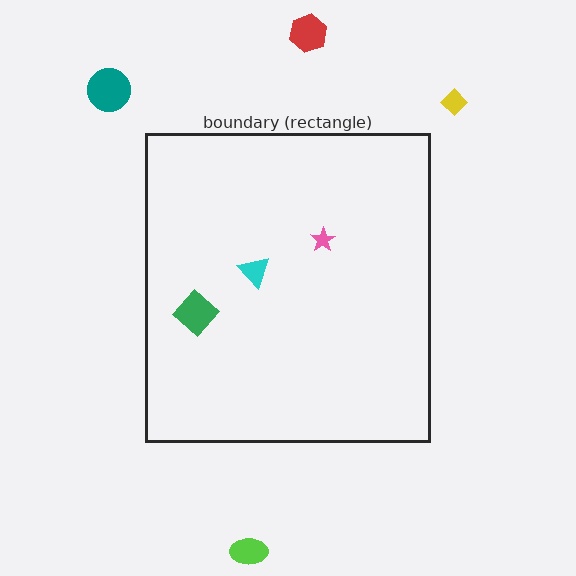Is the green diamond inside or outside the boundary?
Inside.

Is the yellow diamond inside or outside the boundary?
Outside.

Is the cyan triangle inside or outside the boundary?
Inside.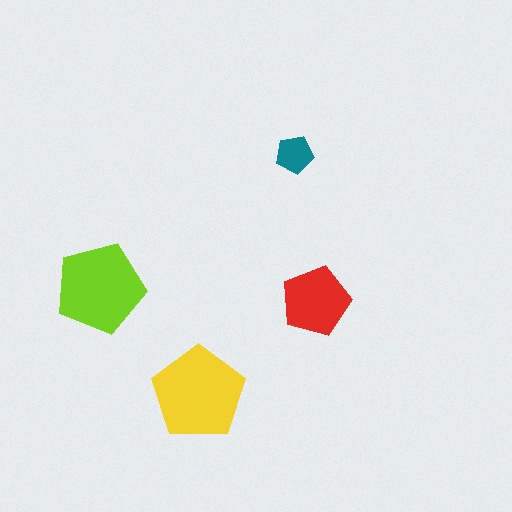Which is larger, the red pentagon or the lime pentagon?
The lime one.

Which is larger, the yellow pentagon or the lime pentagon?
The yellow one.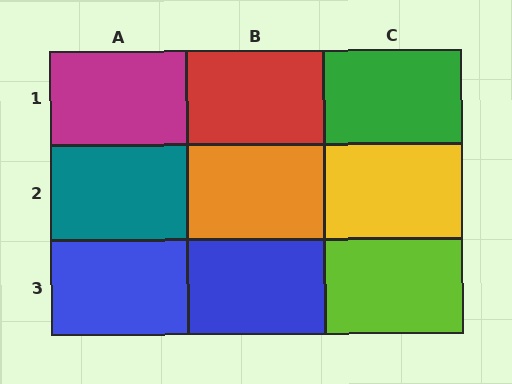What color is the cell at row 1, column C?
Green.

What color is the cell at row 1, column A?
Magenta.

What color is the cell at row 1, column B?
Red.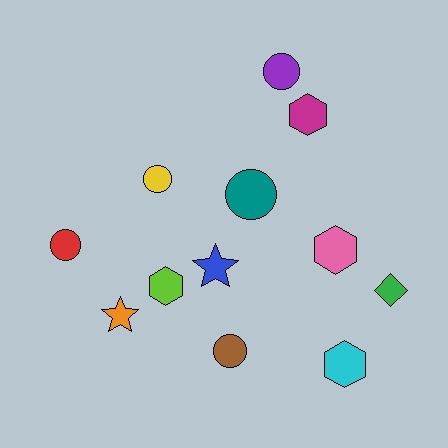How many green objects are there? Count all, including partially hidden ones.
There is 1 green object.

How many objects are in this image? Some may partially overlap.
There are 12 objects.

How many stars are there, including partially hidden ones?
There are 2 stars.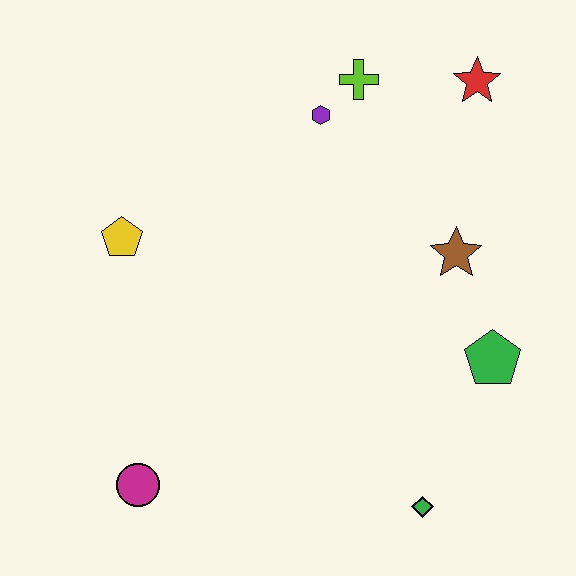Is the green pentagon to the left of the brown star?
No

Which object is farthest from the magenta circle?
The red star is farthest from the magenta circle.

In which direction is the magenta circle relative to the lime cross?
The magenta circle is below the lime cross.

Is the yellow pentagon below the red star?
Yes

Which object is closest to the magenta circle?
The yellow pentagon is closest to the magenta circle.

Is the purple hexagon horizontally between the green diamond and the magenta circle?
Yes